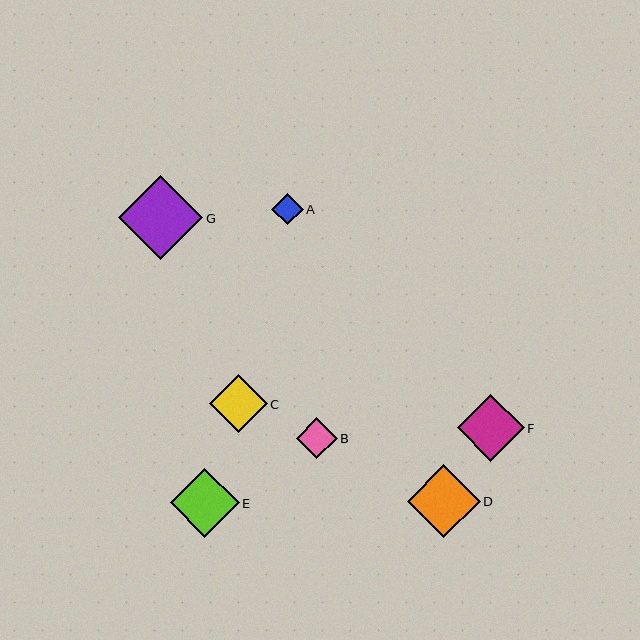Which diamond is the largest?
Diamond G is the largest with a size of approximately 84 pixels.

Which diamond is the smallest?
Diamond A is the smallest with a size of approximately 31 pixels.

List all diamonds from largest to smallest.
From largest to smallest: G, D, E, F, C, B, A.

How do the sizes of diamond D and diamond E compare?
Diamond D and diamond E are approximately the same size.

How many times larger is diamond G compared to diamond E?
Diamond G is approximately 1.2 times the size of diamond E.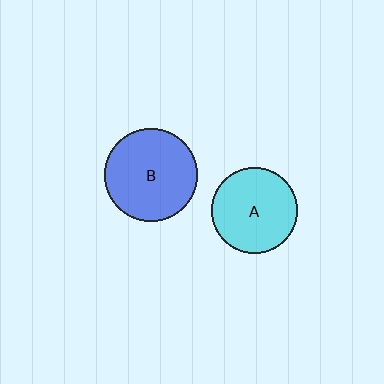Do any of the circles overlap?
No, none of the circles overlap.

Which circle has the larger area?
Circle B (blue).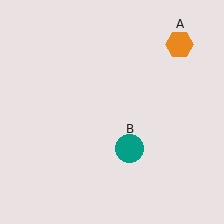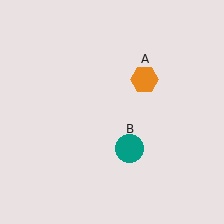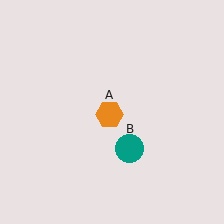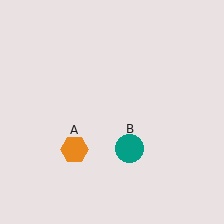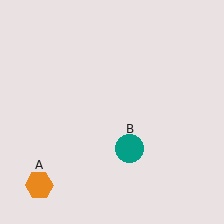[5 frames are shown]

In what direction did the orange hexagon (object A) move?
The orange hexagon (object A) moved down and to the left.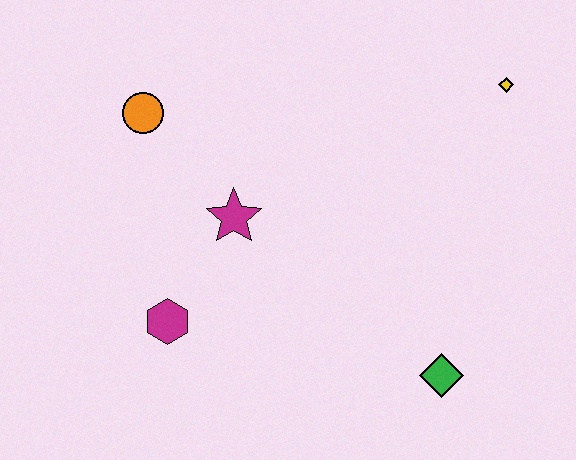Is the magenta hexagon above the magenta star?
No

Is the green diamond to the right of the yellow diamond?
No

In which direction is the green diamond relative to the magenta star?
The green diamond is to the right of the magenta star.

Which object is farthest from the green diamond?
The orange circle is farthest from the green diamond.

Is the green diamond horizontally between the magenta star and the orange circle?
No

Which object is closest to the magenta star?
The magenta hexagon is closest to the magenta star.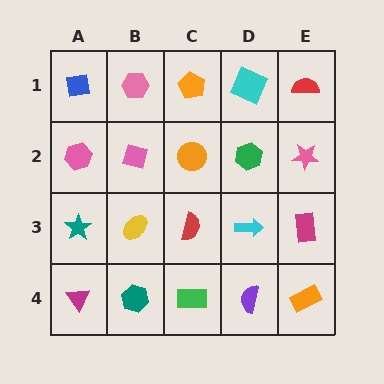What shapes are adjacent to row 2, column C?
An orange pentagon (row 1, column C), a red semicircle (row 3, column C), a pink diamond (row 2, column B), a green hexagon (row 2, column D).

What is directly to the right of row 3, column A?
A yellow ellipse.